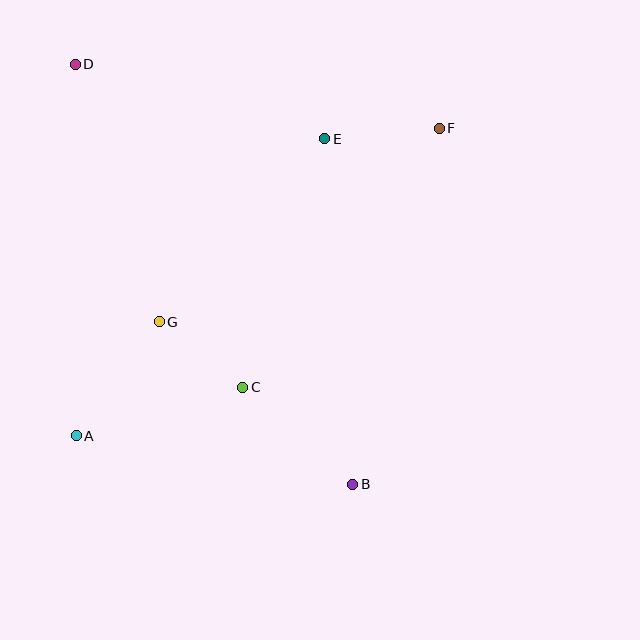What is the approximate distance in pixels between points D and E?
The distance between D and E is approximately 261 pixels.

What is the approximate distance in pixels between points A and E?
The distance between A and E is approximately 387 pixels.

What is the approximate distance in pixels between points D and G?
The distance between D and G is approximately 271 pixels.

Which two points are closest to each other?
Points C and G are closest to each other.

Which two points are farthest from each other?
Points B and D are farthest from each other.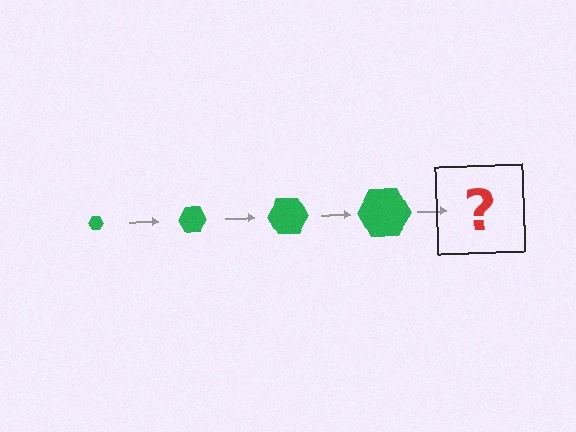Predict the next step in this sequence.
The next step is a green hexagon, larger than the previous one.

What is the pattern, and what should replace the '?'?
The pattern is that the hexagon gets progressively larger each step. The '?' should be a green hexagon, larger than the previous one.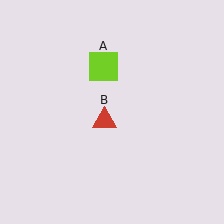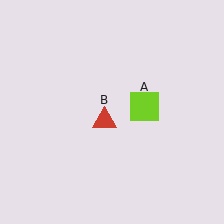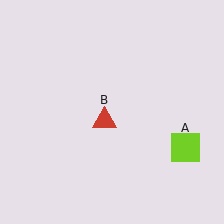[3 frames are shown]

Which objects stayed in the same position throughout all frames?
Red triangle (object B) remained stationary.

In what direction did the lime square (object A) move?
The lime square (object A) moved down and to the right.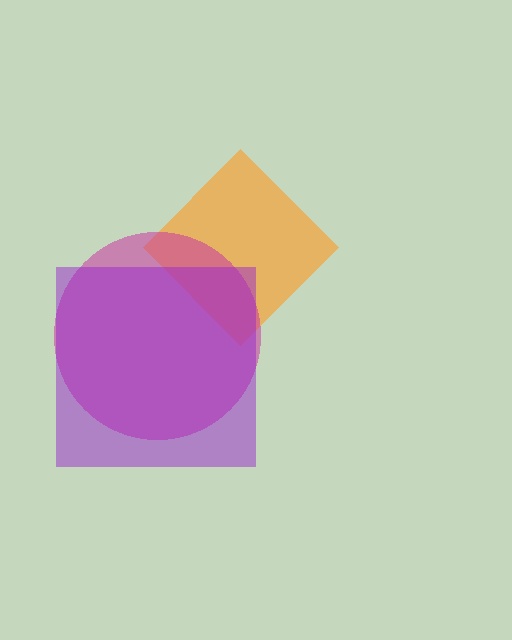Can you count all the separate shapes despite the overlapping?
Yes, there are 3 separate shapes.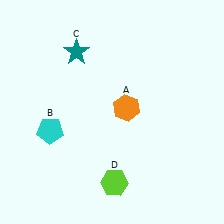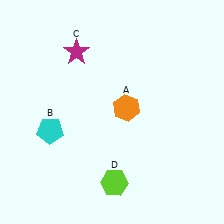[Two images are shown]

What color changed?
The star (C) changed from teal in Image 1 to magenta in Image 2.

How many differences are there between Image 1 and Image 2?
There is 1 difference between the two images.